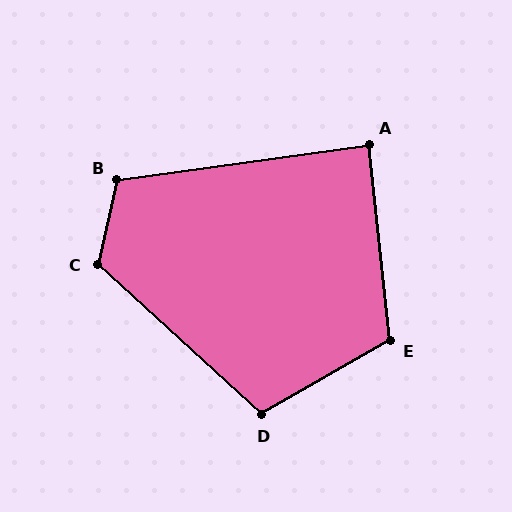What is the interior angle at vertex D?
Approximately 108 degrees (obtuse).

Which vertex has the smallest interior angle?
A, at approximately 88 degrees.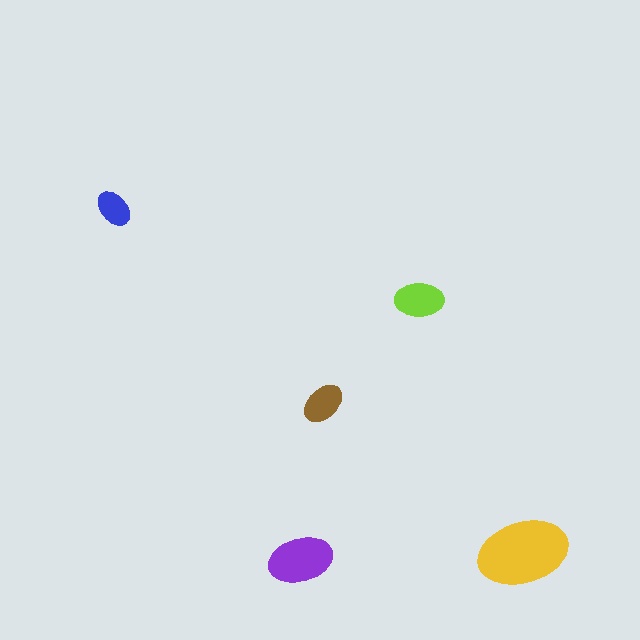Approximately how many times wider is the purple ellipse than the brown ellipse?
About 1.5 times wider.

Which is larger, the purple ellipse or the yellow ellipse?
The yellow one.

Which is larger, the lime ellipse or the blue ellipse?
The lime one.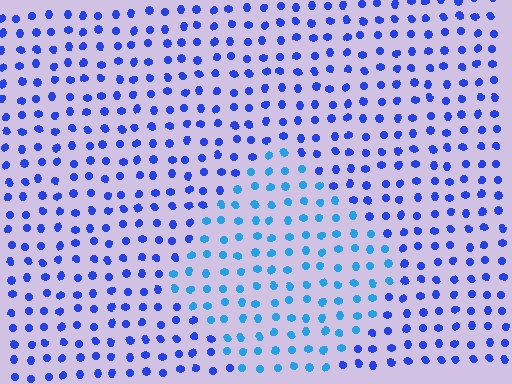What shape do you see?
I see a diamond.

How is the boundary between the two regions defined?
The boundary is defined purely by a slight shift in hue (about 30 degrees). Spacing, size, and orientation are identical on both sides.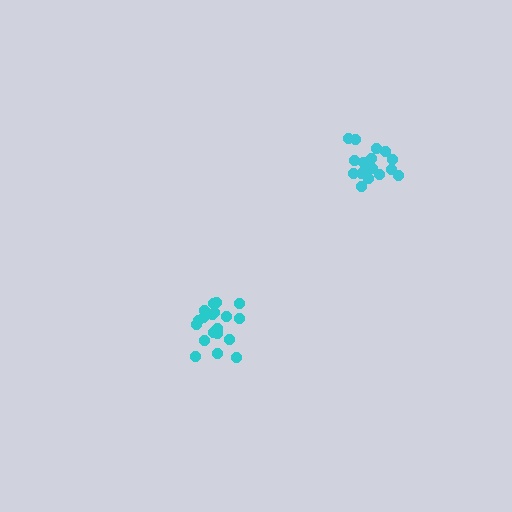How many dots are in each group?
Group 1: 20 dots, Group 2: 18 dots (38 total).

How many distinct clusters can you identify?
There are 2 distinct clusters.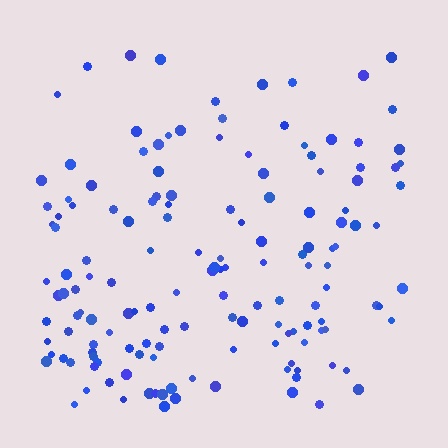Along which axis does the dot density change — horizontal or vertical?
Vertical.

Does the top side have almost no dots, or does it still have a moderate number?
Still a moderate number, just noticeably fewer than the bottom.